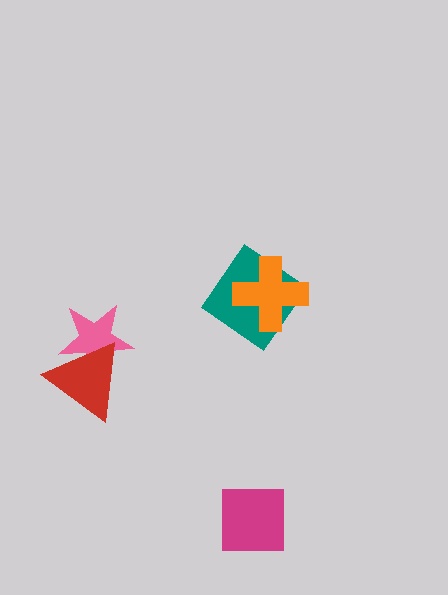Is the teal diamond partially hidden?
Yes, it is partially covered by another shape.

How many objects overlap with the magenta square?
0 objects overlap with the magenta square.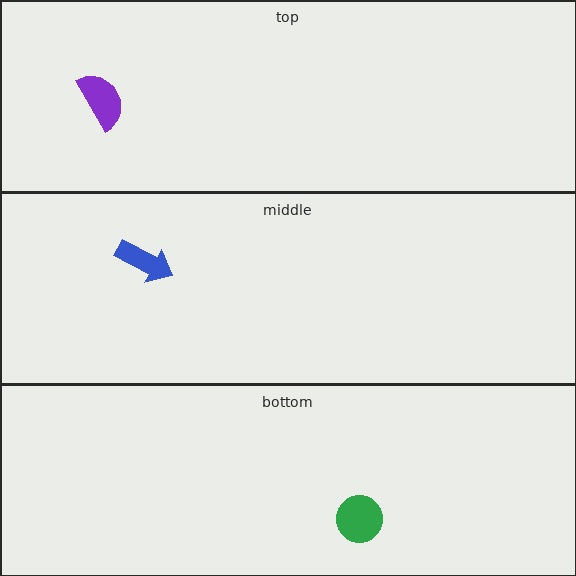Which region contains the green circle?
The bottom region.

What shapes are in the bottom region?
The green circle.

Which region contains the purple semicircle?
The top region.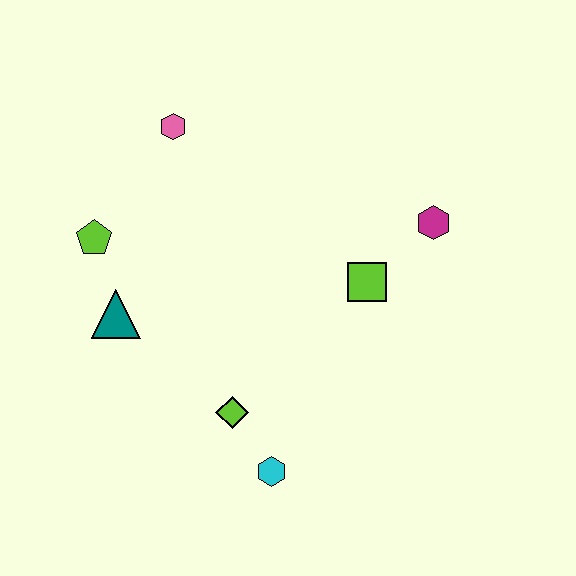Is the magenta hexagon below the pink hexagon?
Yes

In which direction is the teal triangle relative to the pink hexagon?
The teal triangle is below the pink hexagon.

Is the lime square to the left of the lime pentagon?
No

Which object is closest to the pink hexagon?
The lime pentagon is closest to the pink hexagon.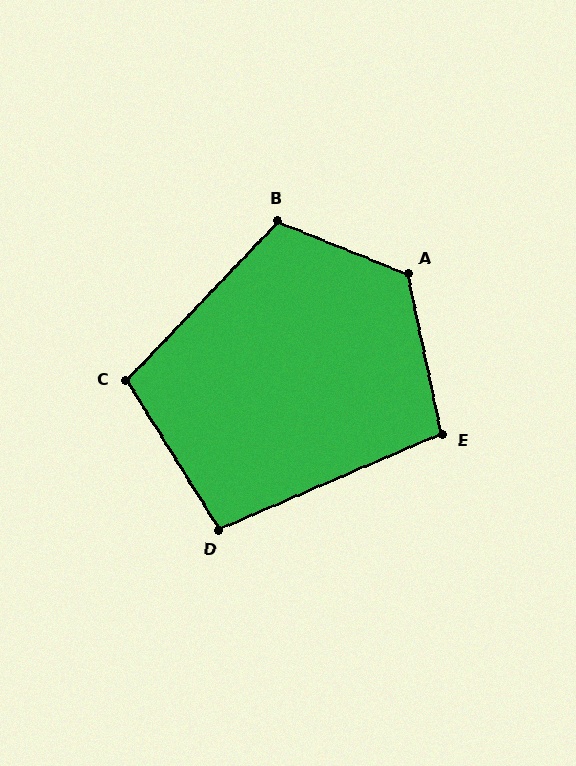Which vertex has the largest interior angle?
A, at approximately 124 degrees.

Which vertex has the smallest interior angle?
D, at approximately 99 degrees.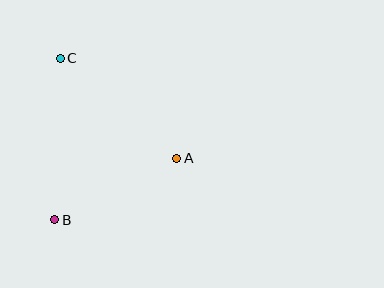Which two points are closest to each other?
Points A and B are closest to each other.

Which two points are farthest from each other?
Points B and C are farthest from each other.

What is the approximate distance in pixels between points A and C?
The distance between A and C is approximately 154 pixels.